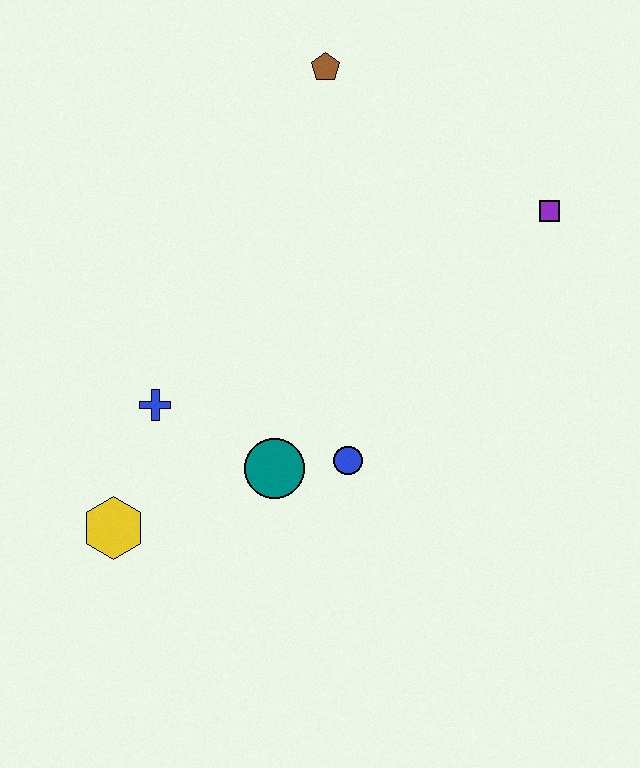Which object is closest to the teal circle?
The blue circle is closest to the teal circle.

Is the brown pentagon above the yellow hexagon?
Yes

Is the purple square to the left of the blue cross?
No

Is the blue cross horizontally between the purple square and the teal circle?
No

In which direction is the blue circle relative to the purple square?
The blue circle is below the purple square.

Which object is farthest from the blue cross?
The purple square is farthest from the blue cross.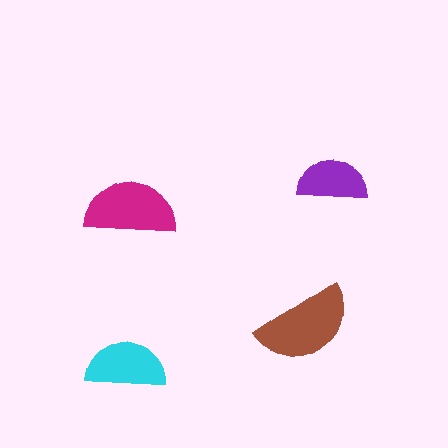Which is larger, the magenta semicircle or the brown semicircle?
The brown one.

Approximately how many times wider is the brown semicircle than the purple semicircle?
About 1.5 times wider.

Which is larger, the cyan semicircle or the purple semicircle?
The cyan one.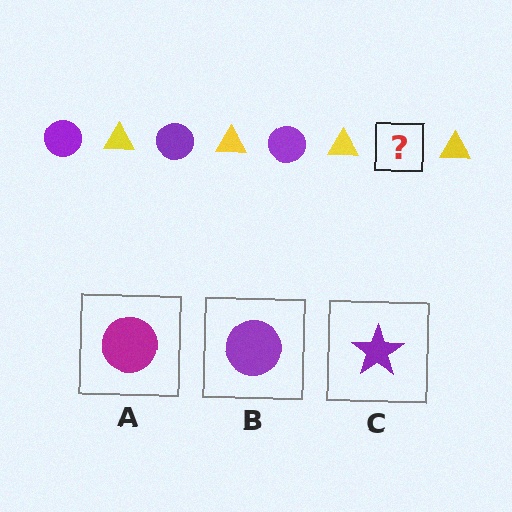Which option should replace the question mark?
Option B.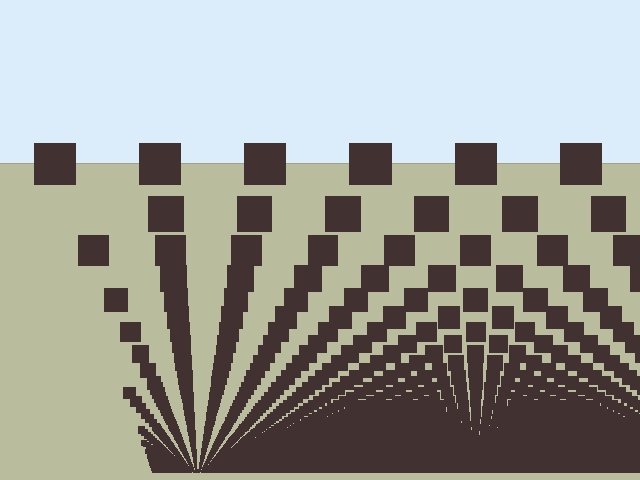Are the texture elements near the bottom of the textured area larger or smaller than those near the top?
Smaller. The gradient is inverted — elements near the bottom are smaller and denser.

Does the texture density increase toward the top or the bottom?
Density increases toward the bottom.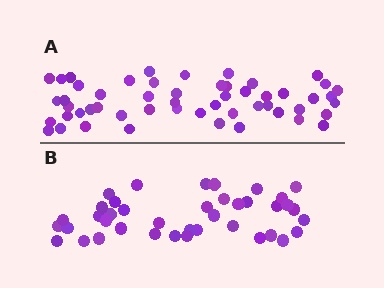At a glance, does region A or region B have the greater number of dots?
Region A (the top region) has more dots.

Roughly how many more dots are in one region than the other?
Region A has approximately 15 more dots than region B.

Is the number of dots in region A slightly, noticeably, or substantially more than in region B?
Region A has noticeably more, but not dramatically so. The ratio is roughly 1.3 to 1.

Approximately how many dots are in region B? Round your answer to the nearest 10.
About 40 dots.